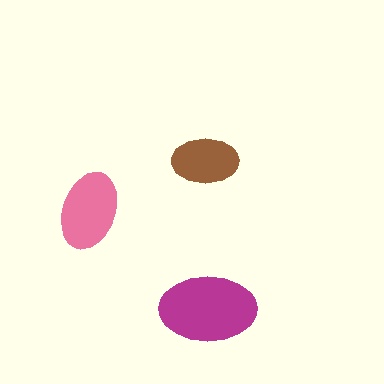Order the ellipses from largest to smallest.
the magenta one, the pink one, the brown one.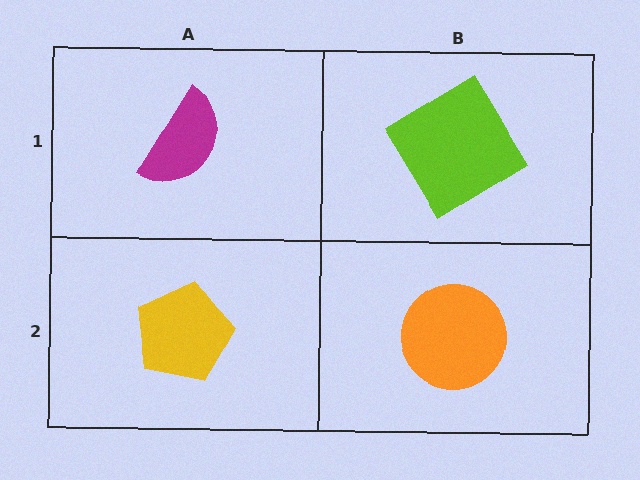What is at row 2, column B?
An orange circle.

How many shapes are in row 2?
2 shapes.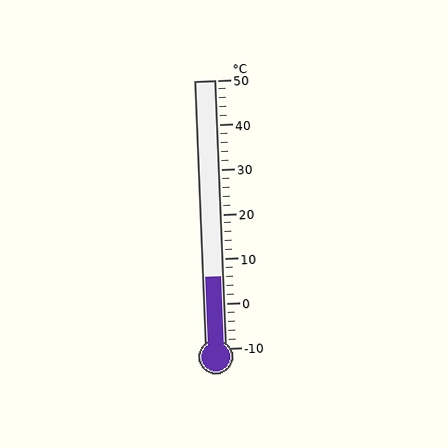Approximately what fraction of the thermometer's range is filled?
The thermometer is filled to approximately 25% of its range.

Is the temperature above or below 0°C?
The temperature is above 0°C.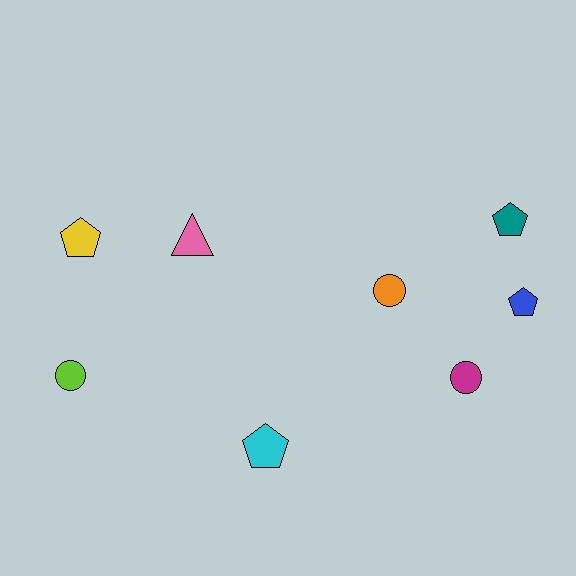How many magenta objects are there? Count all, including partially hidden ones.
There is 1 magenta object.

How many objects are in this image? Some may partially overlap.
There are 8 objects.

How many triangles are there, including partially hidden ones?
There is 1 triangle.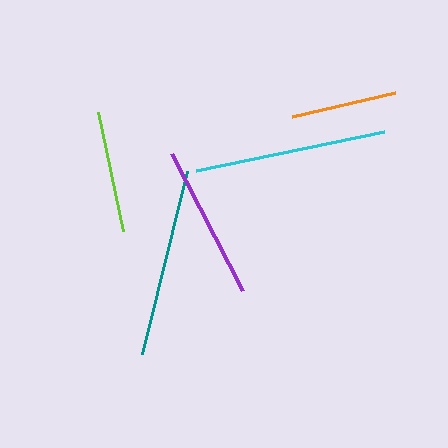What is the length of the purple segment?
The purple segment is approximately 154 pixels long.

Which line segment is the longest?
The cyan line is the longest at approximately 192 pixels.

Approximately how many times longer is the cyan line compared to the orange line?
The cyan line is approximately 1.8 times the length of the orange line.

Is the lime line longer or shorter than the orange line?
The lime line is longer than the orange line.